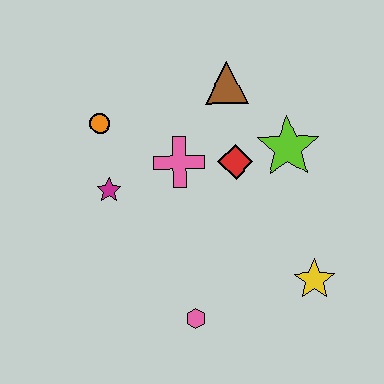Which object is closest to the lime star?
The red diamond is closest to the lime star.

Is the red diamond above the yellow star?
Yes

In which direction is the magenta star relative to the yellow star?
The magenta star is to the left of the yellow star.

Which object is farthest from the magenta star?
The yellow star is farthest from the magenta star.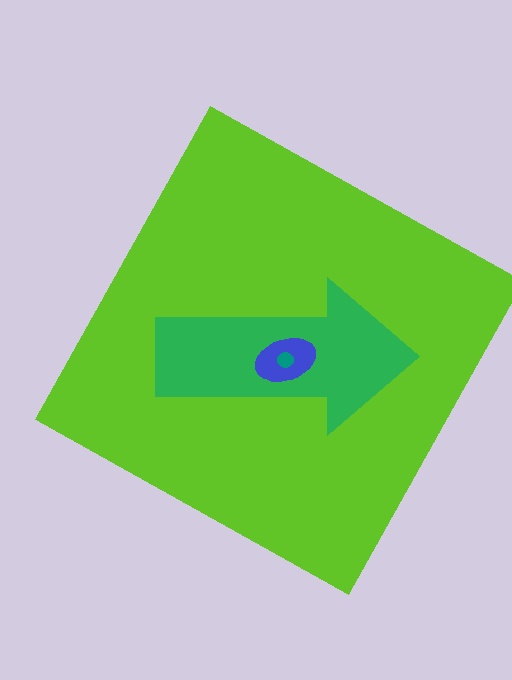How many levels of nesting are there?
4.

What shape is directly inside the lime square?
The green arrow.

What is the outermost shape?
The lime square.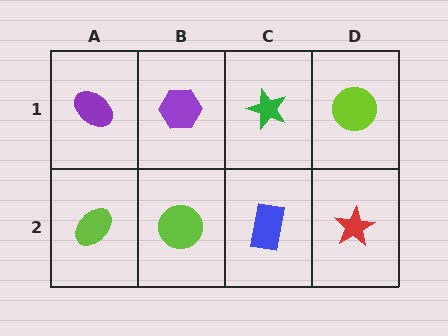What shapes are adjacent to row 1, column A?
A lime ellipse (row 2, column A), a purple hexagon (row 1, column B).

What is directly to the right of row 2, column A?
A lime circle.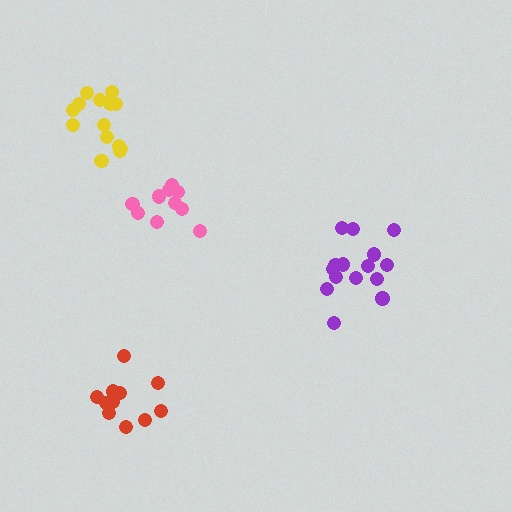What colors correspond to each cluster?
The clusters are colored: purple, yellow, pink, red.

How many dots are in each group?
Group 1: 15 dots, Group 2: 14 dots, Group 3: 10 dots, Group 4: 11 dots (50 total).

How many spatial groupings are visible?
There are 4 spatial groupings.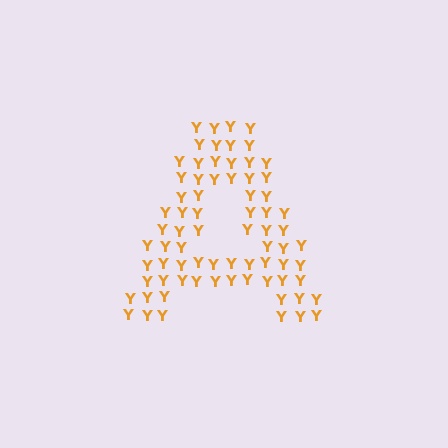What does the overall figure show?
The overall figure shows the letter A.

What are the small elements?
The small elements are letter Y's.